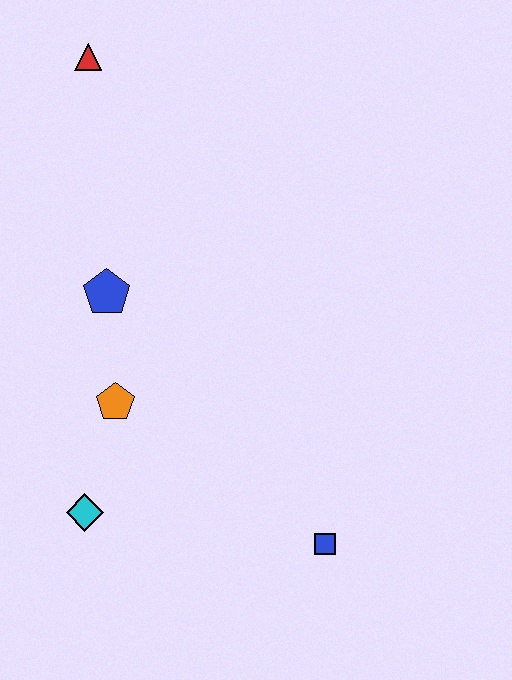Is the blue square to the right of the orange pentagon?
Yes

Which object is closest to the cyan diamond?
The orange pentagon is closest to the cyan diamond.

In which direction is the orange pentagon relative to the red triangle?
The orange pentagon is below the red triangle.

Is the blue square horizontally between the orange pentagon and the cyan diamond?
No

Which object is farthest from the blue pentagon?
The blue square is farthest from the blue pentagon.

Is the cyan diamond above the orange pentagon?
No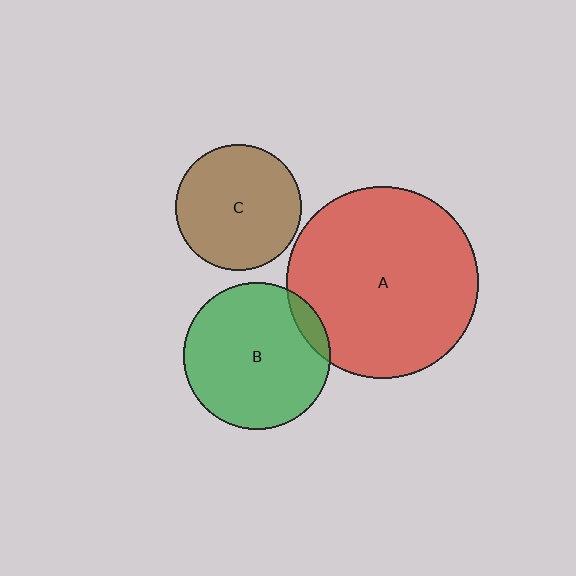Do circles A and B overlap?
Yes.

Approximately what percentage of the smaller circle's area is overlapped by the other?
Approximately 10%.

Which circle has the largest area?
Circle A (red).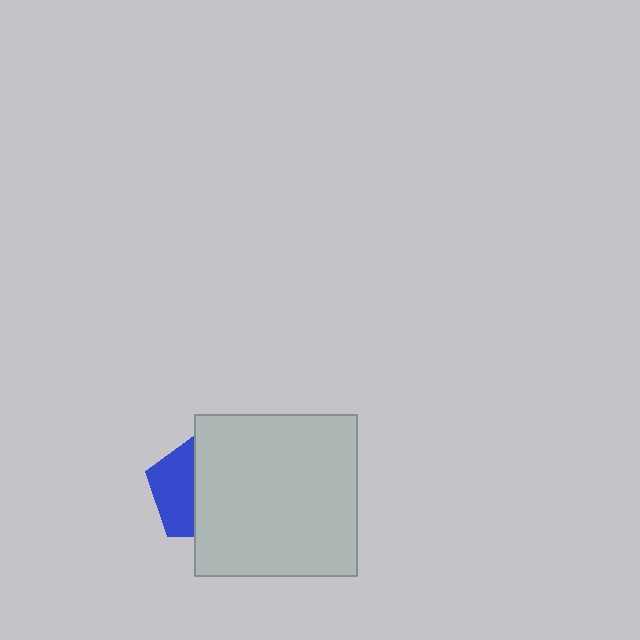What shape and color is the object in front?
The object in front is a light gray square.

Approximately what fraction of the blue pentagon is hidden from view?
Roughly 60% of the blue pentagon is hidden behind the light gray square.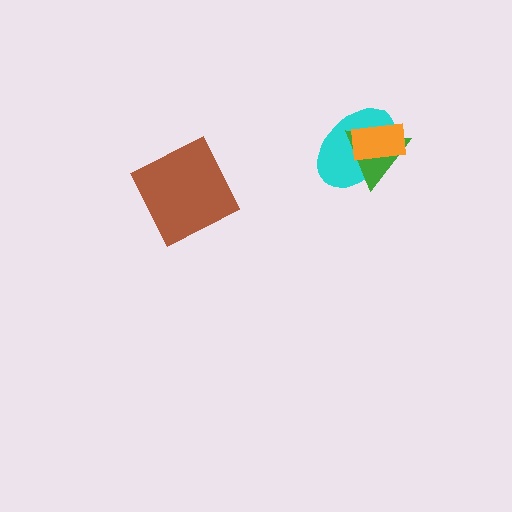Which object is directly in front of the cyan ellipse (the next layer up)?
The green triangle is directly in front of the cyan ellipse.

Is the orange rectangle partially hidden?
No, no other shape covers it.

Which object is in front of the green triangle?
The orange rectangle is in front of the green triangle.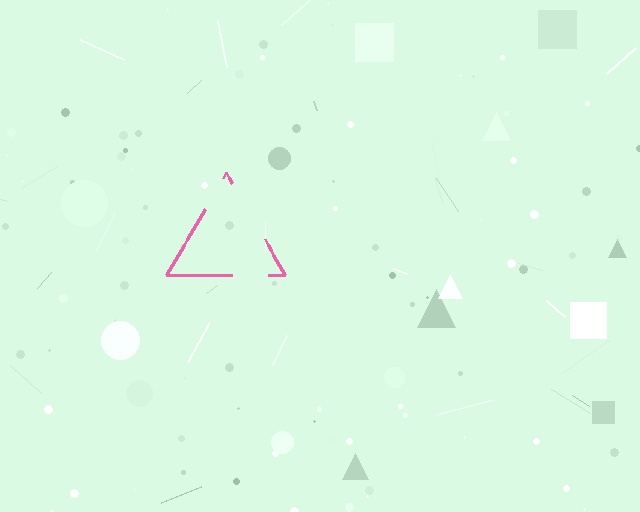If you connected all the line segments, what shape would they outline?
They would outline a triangle.